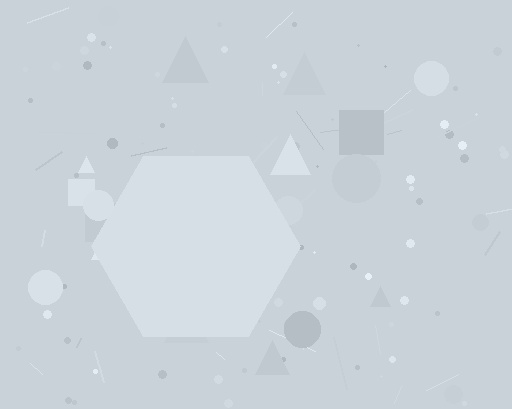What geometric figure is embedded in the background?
A hexagon is embedded in the background.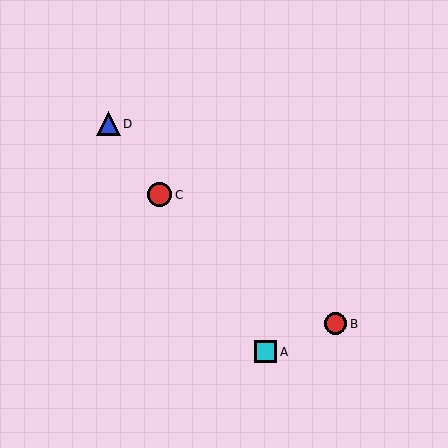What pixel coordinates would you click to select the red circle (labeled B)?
Click at (336, 324) to select the red circle B.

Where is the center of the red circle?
The center of the red circle is at (160, 195).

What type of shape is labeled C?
Shape C is a red circle.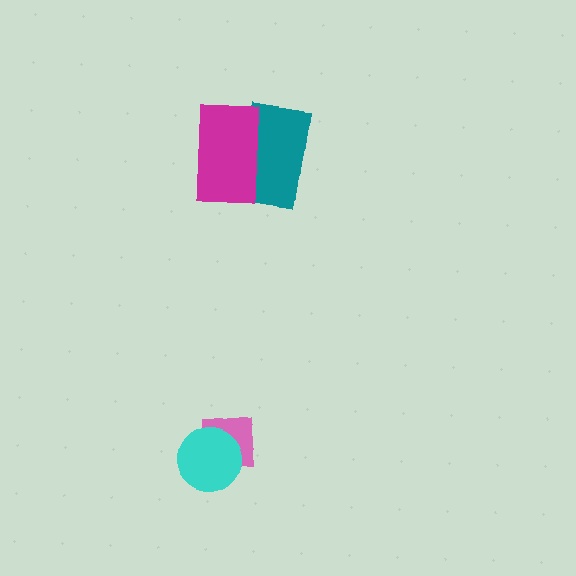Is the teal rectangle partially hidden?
Yes, it is partially covered by another shape.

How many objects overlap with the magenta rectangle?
1 object overlaps with the magenta rectangle.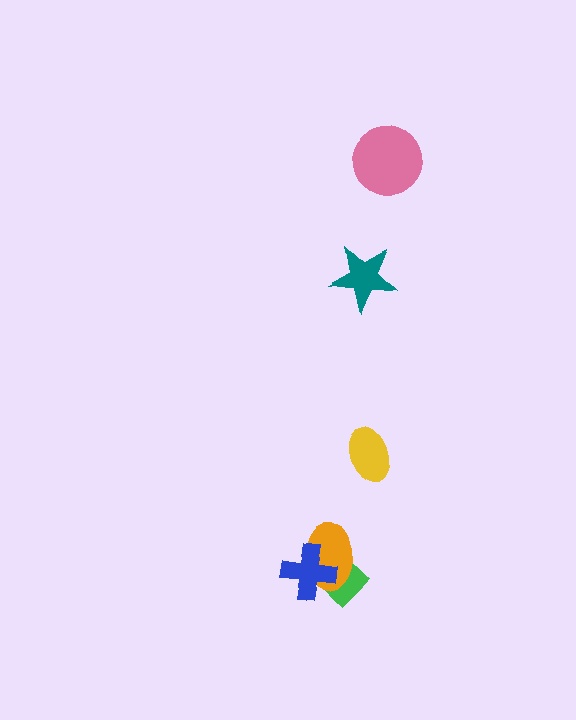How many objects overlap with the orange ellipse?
2 objects overlap with the orange ellipse.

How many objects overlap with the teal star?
0 objects overlap with the teal star.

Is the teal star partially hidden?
No, no other shape covers it.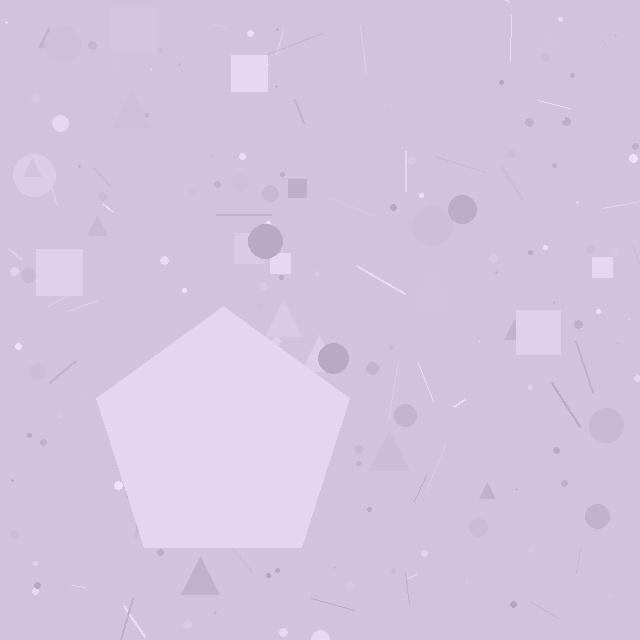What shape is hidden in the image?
A pentagon is hidden in the image.